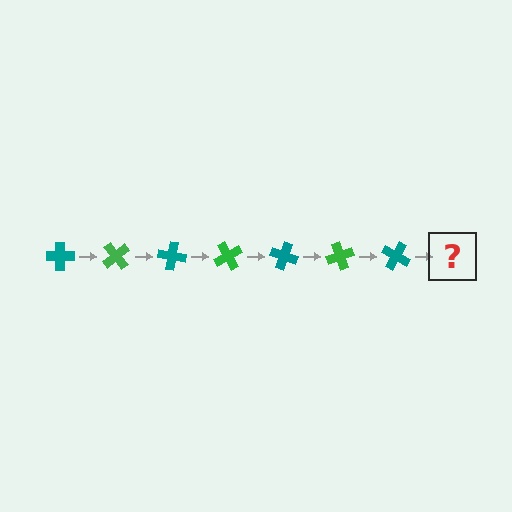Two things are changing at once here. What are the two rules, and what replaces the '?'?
The two rules are that it rotates 50 degrees each step and the color cycles through teal and green. The '?' should be a green cross, rotated 350 degrees from the start.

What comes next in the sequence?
The next element should be a green cross, rotated 350 degrees from the start.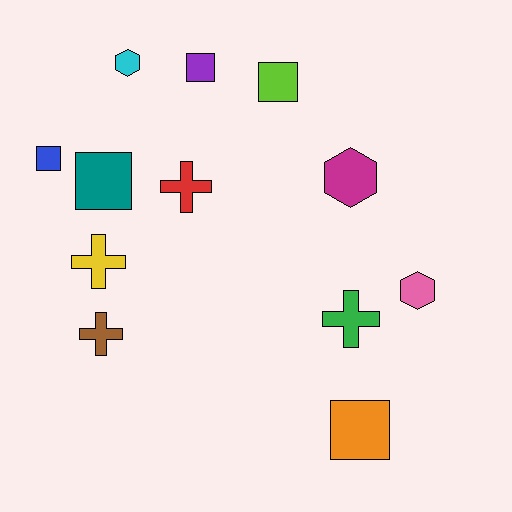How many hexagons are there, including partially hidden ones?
There are 3 hexagons.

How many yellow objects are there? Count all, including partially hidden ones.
There is 1 yellow object.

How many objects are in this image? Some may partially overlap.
There are 12 objects.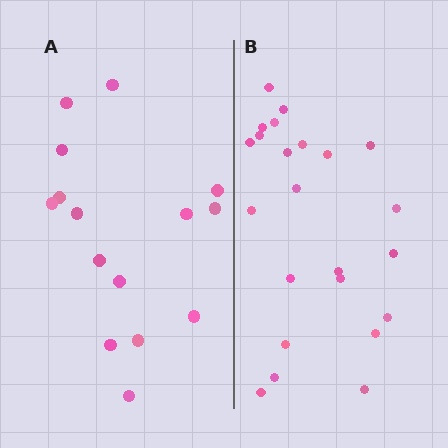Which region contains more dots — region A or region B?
Region B (the right region) has more dots.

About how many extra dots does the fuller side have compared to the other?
Region B has roughly 8 or so more dots than region A.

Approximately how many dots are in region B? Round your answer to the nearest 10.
About 20 dots. (The exact count is 23, which rounds to 20.)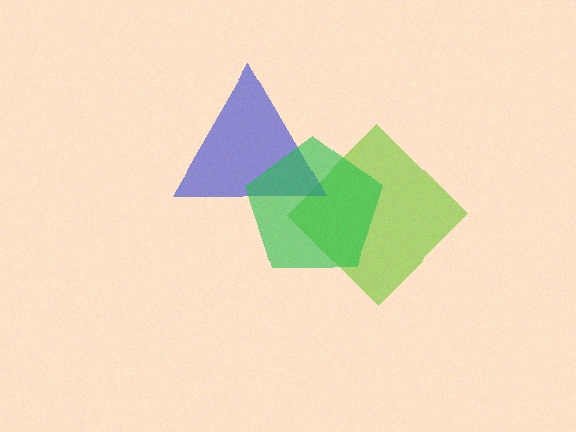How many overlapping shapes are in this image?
There are 3 overlapping shapes in the image.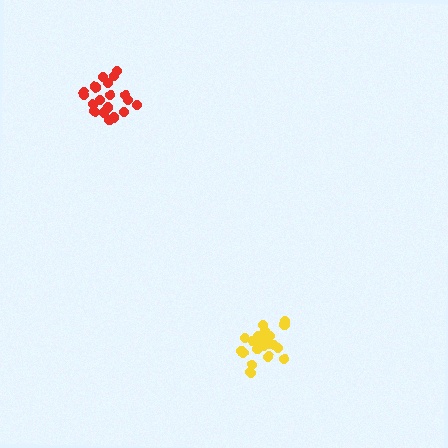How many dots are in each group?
Group 1: 20 dots, Group 2: 21 dots (41 total).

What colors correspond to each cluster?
The clusters are colored: red, yellow.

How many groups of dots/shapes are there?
There are 2 groups.